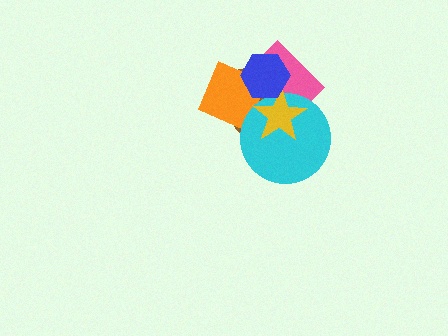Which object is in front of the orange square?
The blue hexagon is in front of the orange square.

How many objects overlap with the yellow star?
4 objects overlap with the yellow star.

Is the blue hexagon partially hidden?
No, no other shape covers it.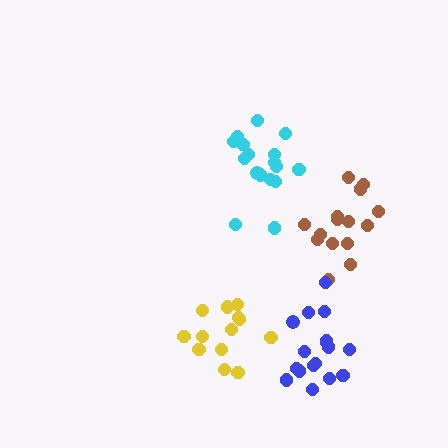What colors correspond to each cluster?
The clusters are colored: cyan, brown, yellow, blue.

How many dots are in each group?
Group 1: 17 dots, Group 2: 15 dots, Group 3: 13 dots, Group 4: 17 dots (62 total).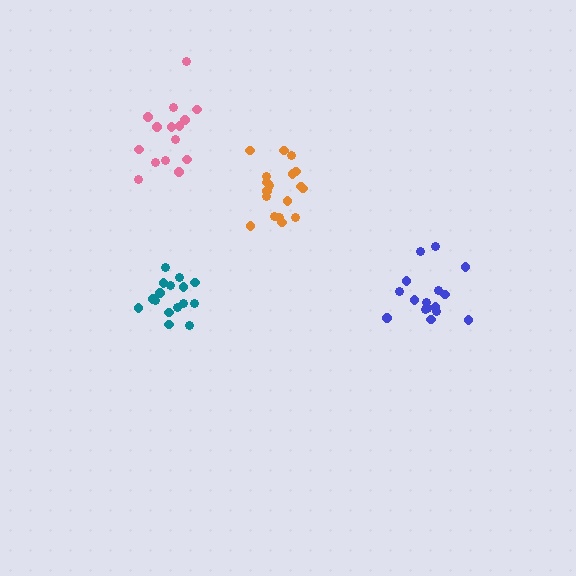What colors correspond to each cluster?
The clusters are colored: teal, blue, pink, orange.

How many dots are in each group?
Group 1: 16 dots, Group 2: 16 dots, Group 3: 15 dots, Group 4: 18 dots (65 total).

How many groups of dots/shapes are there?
There are 4 groups.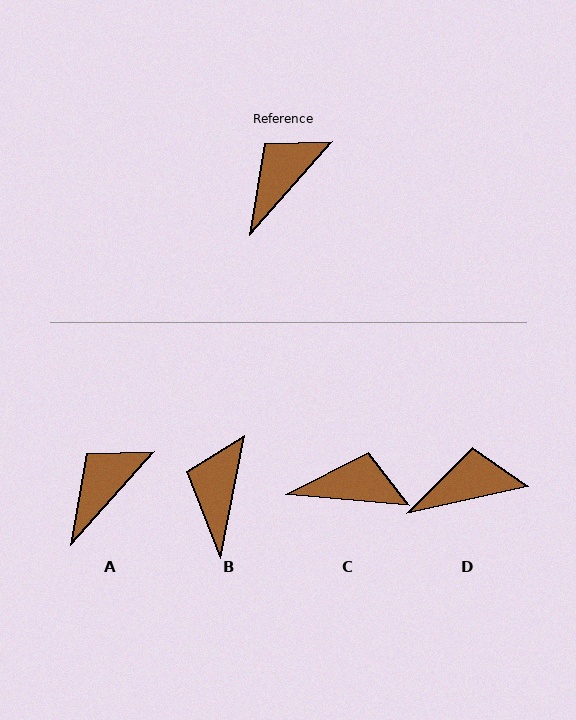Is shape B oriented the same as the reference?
No, it is off by about 31 degrees.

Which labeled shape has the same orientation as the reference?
A.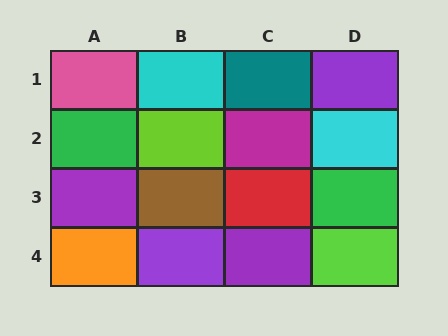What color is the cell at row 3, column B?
Brown.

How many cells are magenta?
1 cell is magenta.